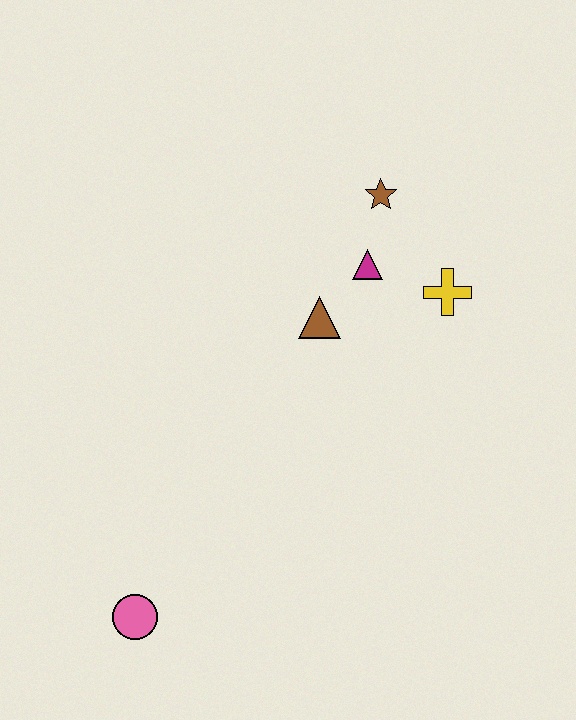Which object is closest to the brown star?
The magenta triangle is closest to the brown star.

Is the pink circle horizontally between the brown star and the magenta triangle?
No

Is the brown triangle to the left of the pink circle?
No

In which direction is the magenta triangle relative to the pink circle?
The magenta triangle is above the pink circle.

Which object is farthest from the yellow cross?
The pink circle is farthest from the yellow cross.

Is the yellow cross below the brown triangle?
No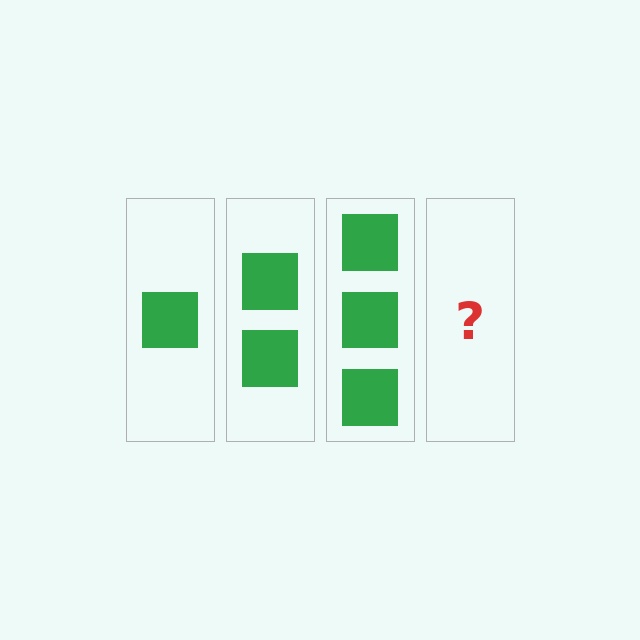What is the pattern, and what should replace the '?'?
The pattern is that each step adds one more square. The '?' should be 4 squares.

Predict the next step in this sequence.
The next step is 4 squares.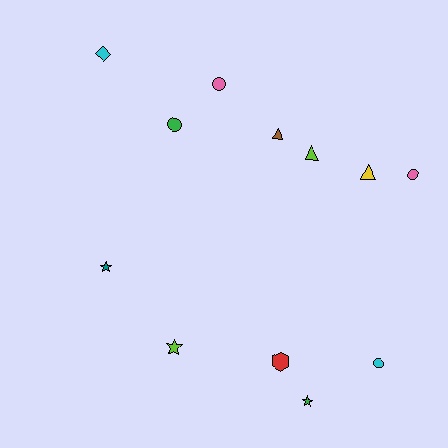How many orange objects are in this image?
There are no orange objects.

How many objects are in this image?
There are 12 objects.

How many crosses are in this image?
There are no crosses.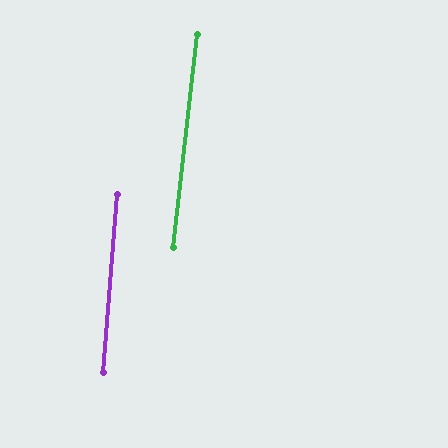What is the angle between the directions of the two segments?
Approximately 2 degrees.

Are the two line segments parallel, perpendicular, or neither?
Parallel — their directions differ by only 1.9°.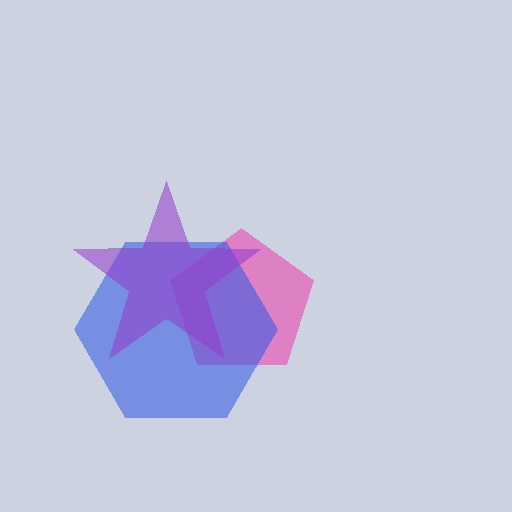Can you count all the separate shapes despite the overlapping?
Yes, there are 3 separate shapes.